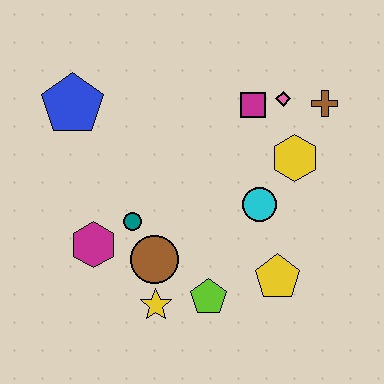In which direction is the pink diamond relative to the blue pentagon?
The pink diamond is to the right of the blue pentagon.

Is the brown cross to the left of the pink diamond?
No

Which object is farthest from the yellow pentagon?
The blue pentagon is farthest from the yellow pentagon.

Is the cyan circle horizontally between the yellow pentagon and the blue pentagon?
Yes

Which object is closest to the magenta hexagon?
The teal circle is closest to the magenta hexagon.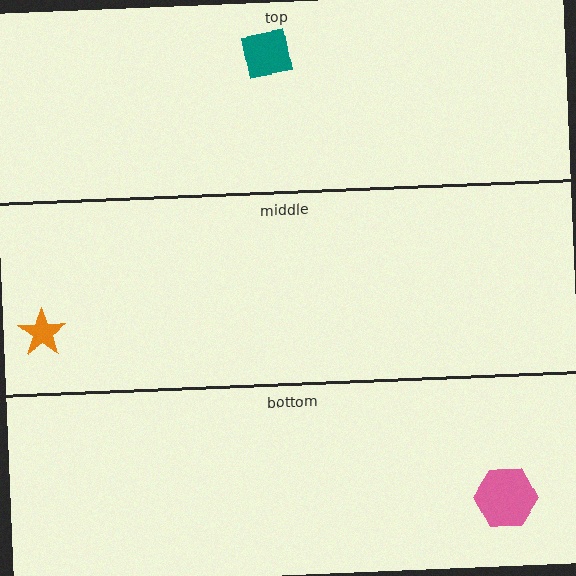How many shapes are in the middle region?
1.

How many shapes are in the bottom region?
1.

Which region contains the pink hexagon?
The bottom region.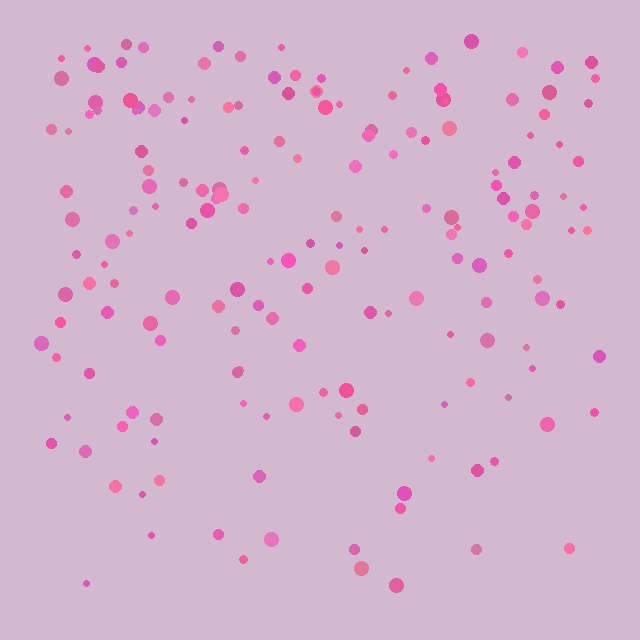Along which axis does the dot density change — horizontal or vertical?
Vertical.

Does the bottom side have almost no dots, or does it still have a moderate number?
Still a moderate number, just noticeably fewer than the top.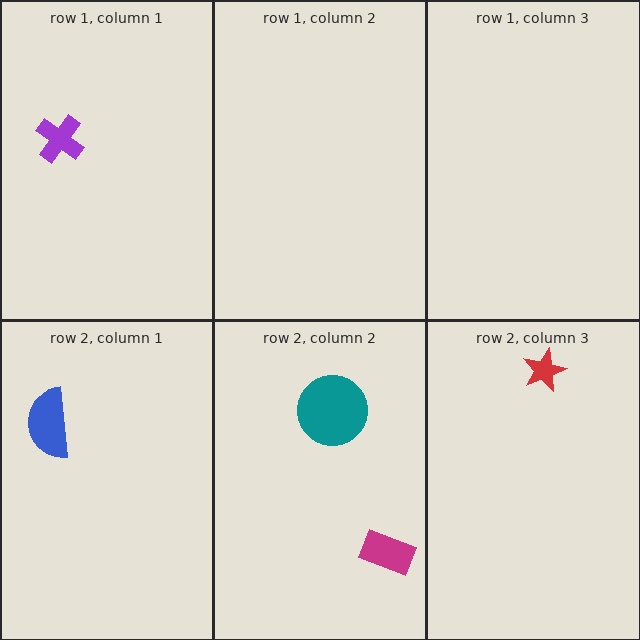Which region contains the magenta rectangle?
The row 2, column 2 region.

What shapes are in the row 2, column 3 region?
The red star.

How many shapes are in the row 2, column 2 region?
2.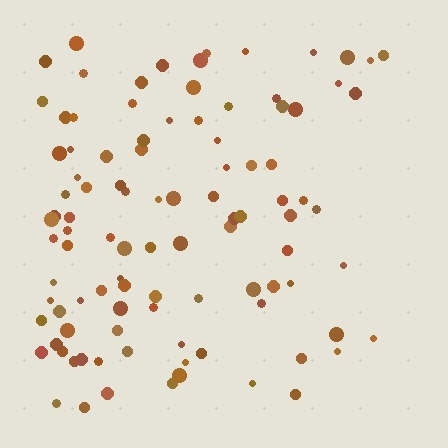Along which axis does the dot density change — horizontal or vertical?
Horizontal.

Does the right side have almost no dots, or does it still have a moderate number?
Still a moderate number, just noticeably fewer than the left.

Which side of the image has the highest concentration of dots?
The left.